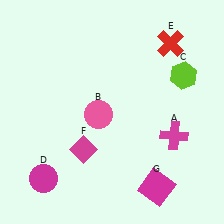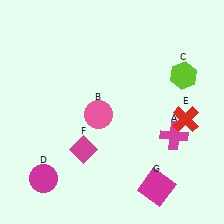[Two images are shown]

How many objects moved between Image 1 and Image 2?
1 object moved between the two images.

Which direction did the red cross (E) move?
The red cross (E) moved down.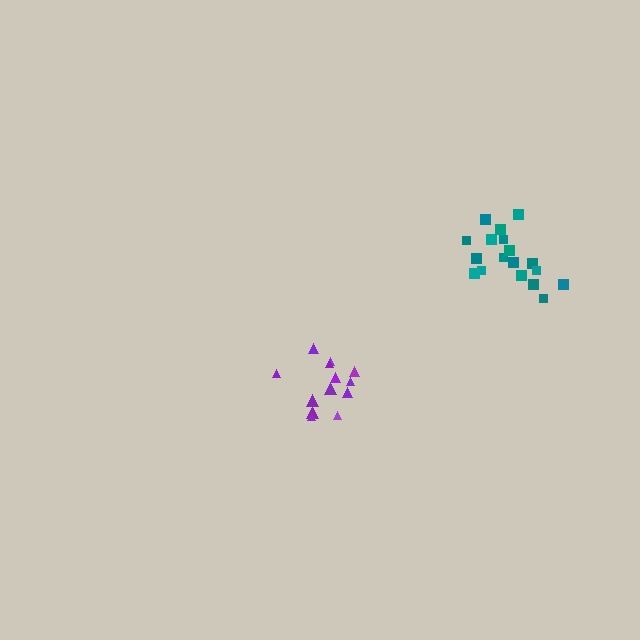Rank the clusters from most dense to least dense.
purple, teal.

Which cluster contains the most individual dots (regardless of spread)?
Teal (18).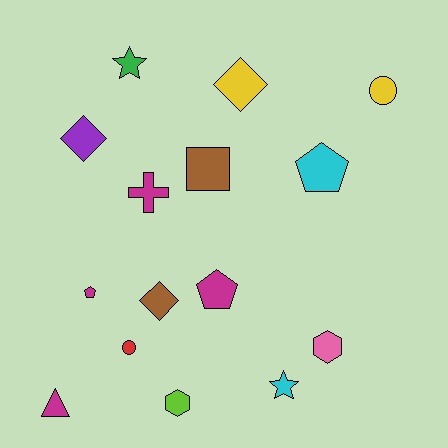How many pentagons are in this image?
There are 3 pentagons.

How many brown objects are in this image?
There are 2 brown objects.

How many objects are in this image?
There are 15 objects.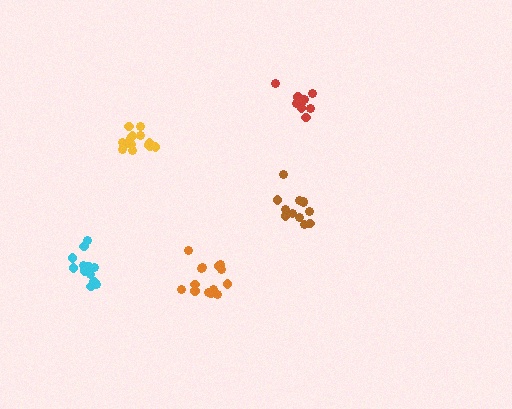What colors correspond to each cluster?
The clusters are colored: orange, red, yellow, brown, cyan.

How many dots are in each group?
Group 1: 14 dots, Group 2: 11 dots, Group 3: 14 dots, Group 4: 12 dots, Group 5: 13 dots (64 total).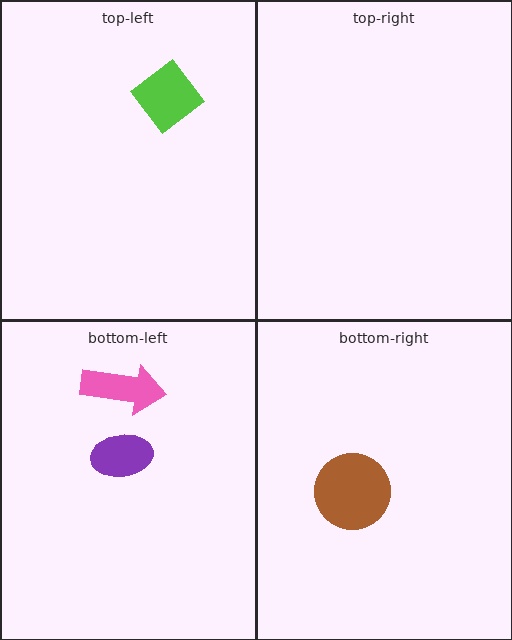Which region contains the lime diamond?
The top-left region.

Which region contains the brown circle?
The bottom-right region.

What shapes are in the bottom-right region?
The brown circle.